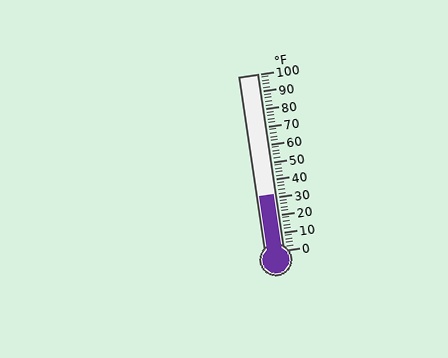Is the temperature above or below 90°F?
The temperature is below 90°F.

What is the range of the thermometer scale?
The thermometer scale ranges from 0°F to 100°F.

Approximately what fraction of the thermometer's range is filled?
The thermometer is filled to approximately 30% of its range.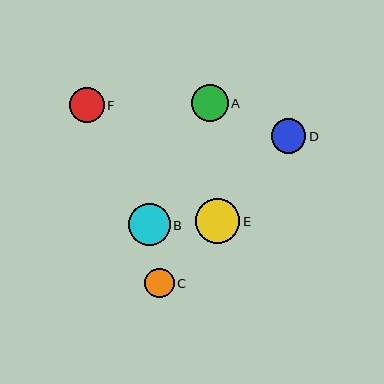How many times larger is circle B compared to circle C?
Circle B is approximately 1.4 times the size of circle C.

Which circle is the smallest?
Circle C is the smallest with a size of approximately 30 pixels.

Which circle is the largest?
Circle E is the largest with a size of approximately 44 pixels.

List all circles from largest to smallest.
From largest to smallest: E, B, A, F, D, C.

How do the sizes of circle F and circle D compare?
Circle F and circle D are approximately the same size.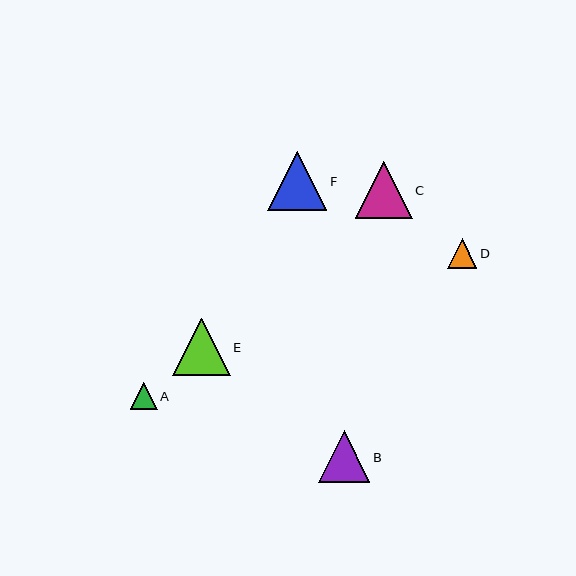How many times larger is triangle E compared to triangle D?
Triangle E is approximately 2.0 times the size of triangle D.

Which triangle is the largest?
Triangle F is the largest with a size of approximately 59 pixels.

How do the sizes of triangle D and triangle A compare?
Triangle D and triangle A are approximately the same size.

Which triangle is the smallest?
Triangle A is the smallest with a size of approximately 27 pixels.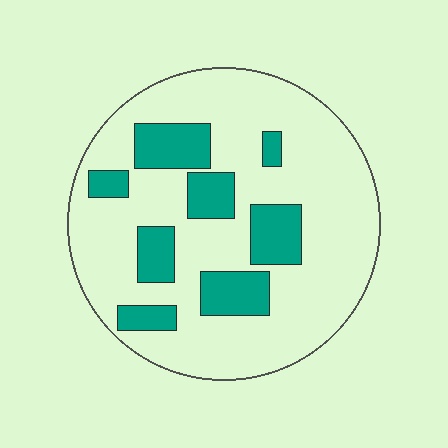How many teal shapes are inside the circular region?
8.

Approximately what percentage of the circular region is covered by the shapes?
Approximately 25%.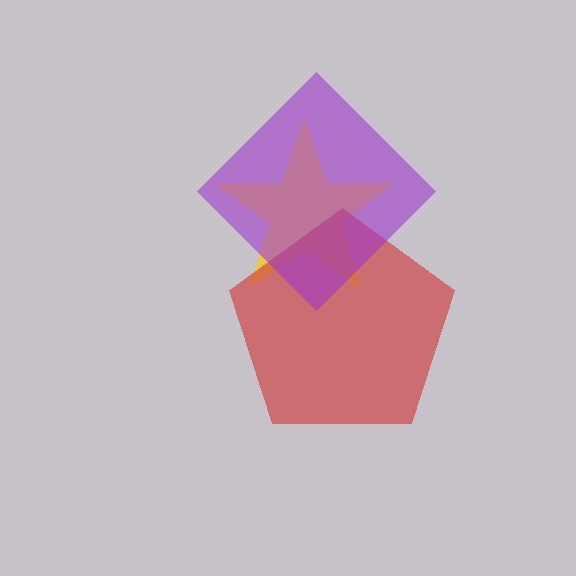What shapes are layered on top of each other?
The layered shapes are: a yellow star, a red pentagon, a purple diamond.